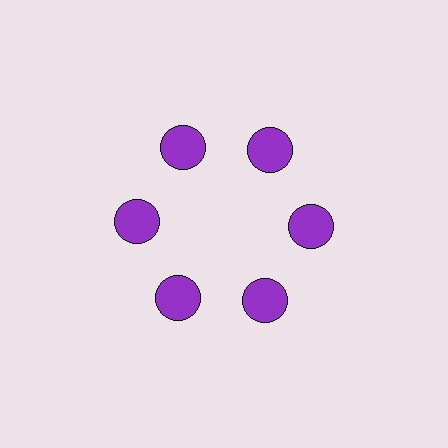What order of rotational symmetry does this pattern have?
This pattern has 6-fold rotational symmetry.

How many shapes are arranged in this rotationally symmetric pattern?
There are 6 shapes, arranged in 6 groups of 1.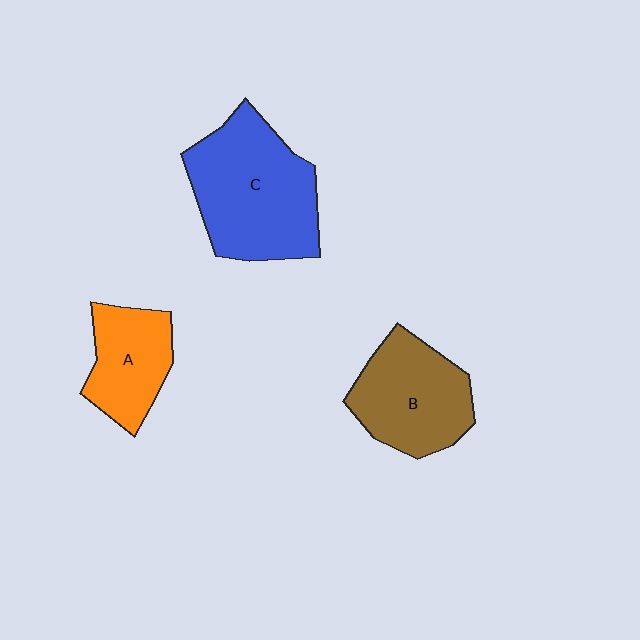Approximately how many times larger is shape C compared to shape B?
Approximately 1.4 times.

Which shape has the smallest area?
Shape A (orange).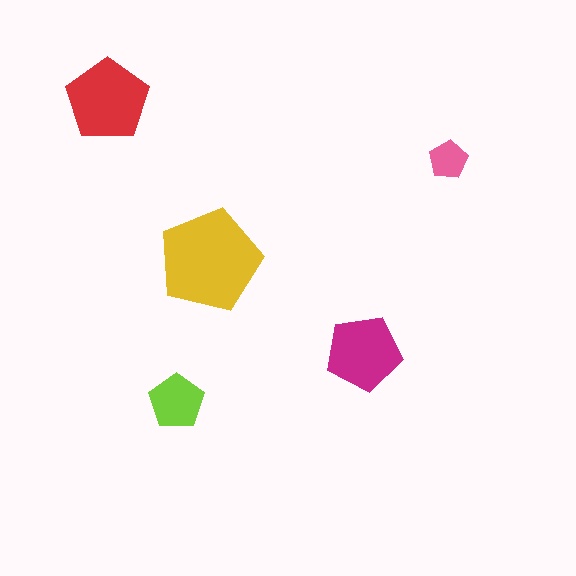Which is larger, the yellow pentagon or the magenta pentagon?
The yellow one.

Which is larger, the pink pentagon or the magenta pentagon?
The magenta one.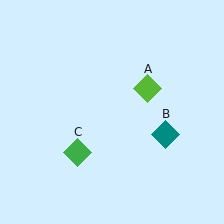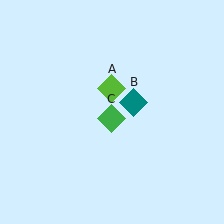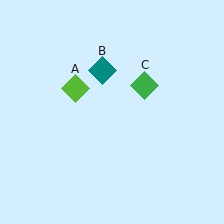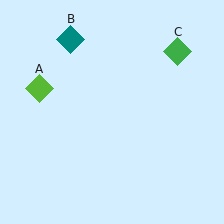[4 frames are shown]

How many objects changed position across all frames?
3 objects changed position: lime diamond (object A), teal diamond (object B), green diamond (object C).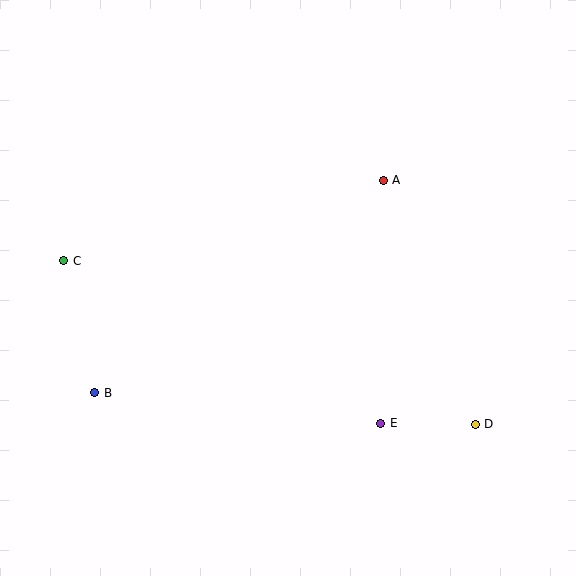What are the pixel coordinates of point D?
Point D is at (475, 424).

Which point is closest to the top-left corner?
Point C is closest to the top-left corner.